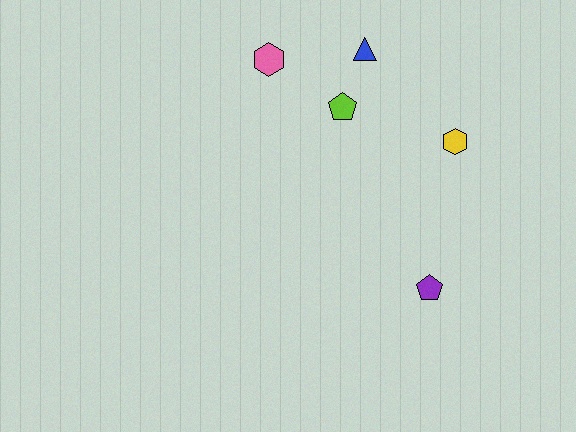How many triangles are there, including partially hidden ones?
There is 1 triangle.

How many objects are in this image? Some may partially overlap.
There are 5 objects.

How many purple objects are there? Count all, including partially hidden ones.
There is 1 purple object.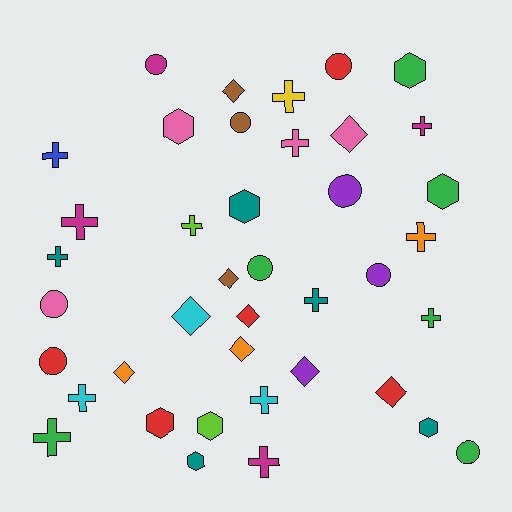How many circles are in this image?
There are 9 circles.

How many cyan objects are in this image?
There are 3 cyan objects.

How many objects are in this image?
There are 40 objects.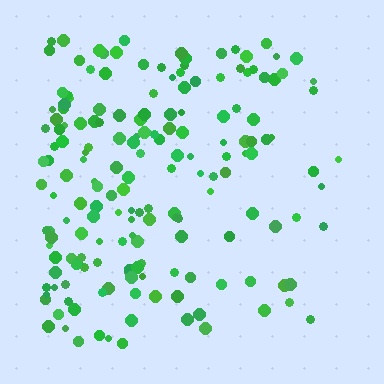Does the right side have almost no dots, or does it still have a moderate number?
Still a moderate number, just noticeably fewer than the left.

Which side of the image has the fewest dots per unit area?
The right.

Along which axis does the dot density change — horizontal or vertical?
Horizontal.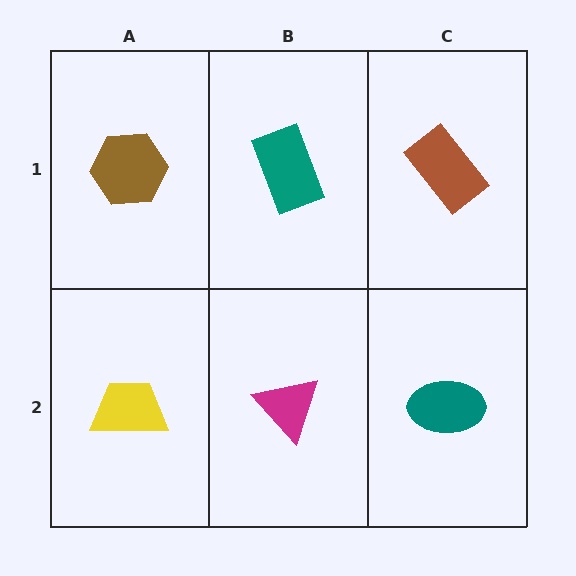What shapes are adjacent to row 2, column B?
A teal rectangle (row 1, column B), a yellow trapezoid (row 2, column A), a teal ellipse (row 2, column C).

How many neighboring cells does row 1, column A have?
2.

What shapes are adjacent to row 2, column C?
A brown rectangle (row 1, column C), a magenta triangle (row 2, column B).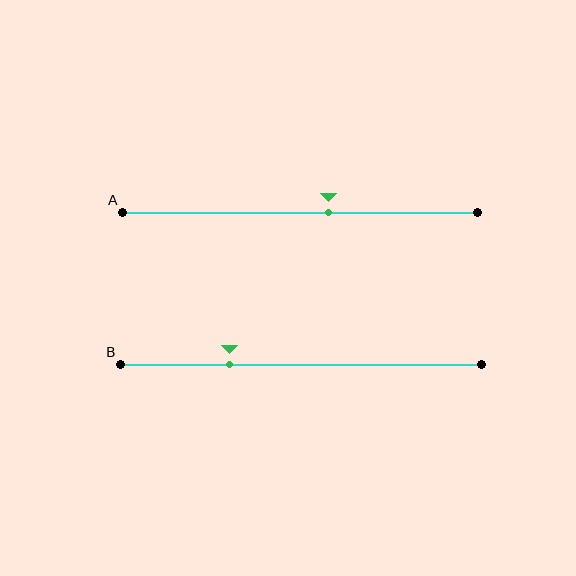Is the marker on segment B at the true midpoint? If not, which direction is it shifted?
No, the marker on segment B is shifted to the left by about 20% of the segment length.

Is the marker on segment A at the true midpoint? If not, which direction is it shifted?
No, the marker on segment A is shifted to the right by about 8% of the segment length.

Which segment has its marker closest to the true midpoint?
Segment A has its marker closest to the true midpoint.